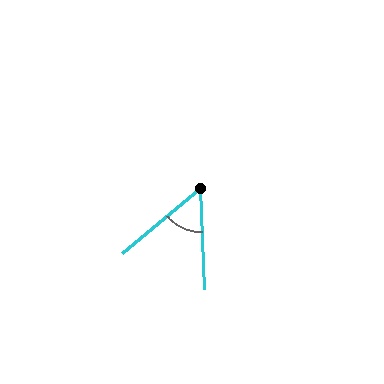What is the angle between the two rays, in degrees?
Approximately 52 degrees.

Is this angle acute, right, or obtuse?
It is acute.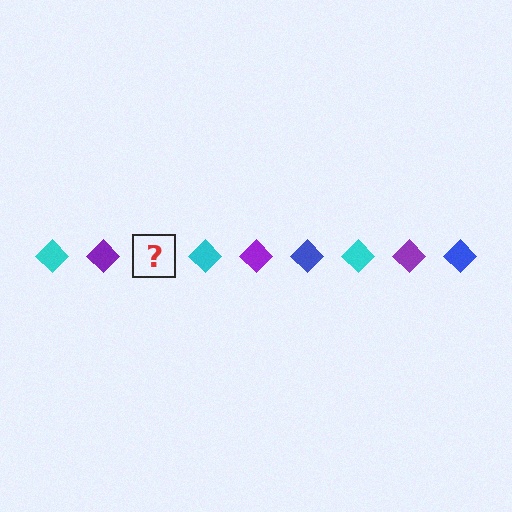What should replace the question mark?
The question mark should be replaced with a blue diamond.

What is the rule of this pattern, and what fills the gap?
The rule is that the pattern cycles through cyan, purple, blue diamonds. The gap should be filled with a blue diamond.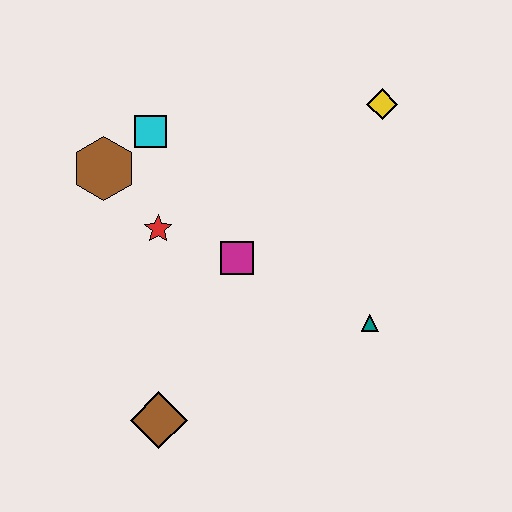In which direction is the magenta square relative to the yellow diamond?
The magenta square is below the yellow diamond.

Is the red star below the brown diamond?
No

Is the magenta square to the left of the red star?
No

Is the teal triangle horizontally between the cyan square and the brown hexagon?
No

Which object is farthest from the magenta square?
The yellow diamond is farthest from the magenta square.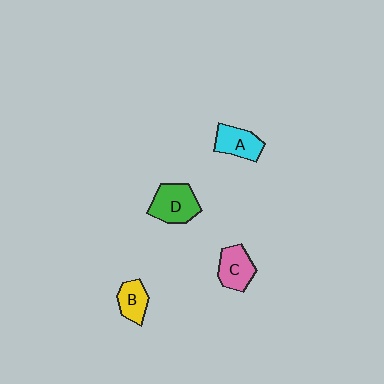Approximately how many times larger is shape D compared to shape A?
Approximately 1.3 times.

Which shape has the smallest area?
Shape B (yellow).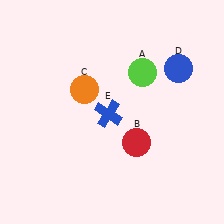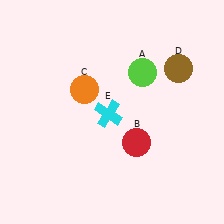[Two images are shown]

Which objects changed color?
D changed from blue to brown. E changed from blue to cyan.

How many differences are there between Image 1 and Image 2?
There are 2 differences between the two images.